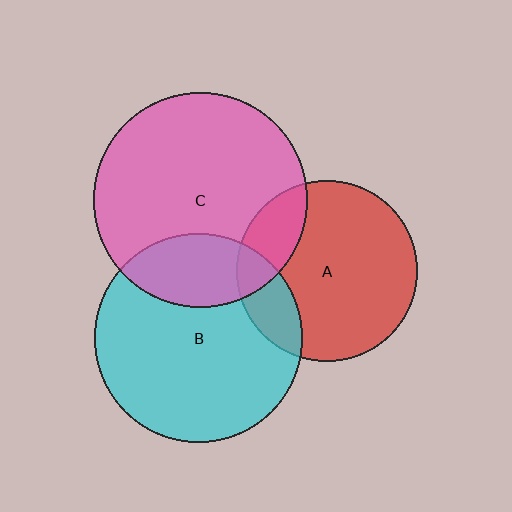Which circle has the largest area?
Circle C (pink).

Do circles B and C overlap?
Yes.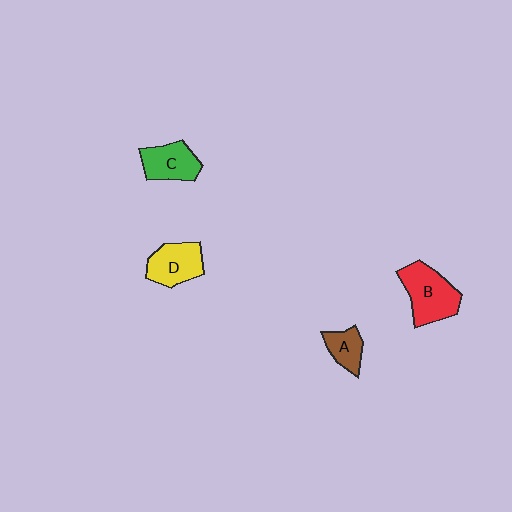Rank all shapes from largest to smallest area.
From largest to smallest: B (red), D (yellow), C (green), A (brown).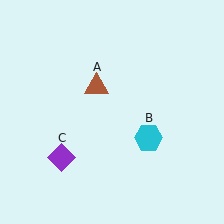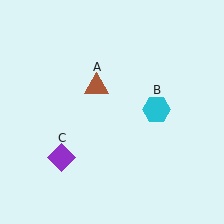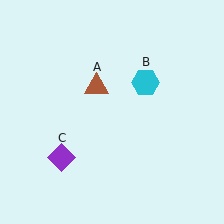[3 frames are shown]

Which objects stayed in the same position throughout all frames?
Brown triangle (object A) and purple diamond (object C) remained stationary.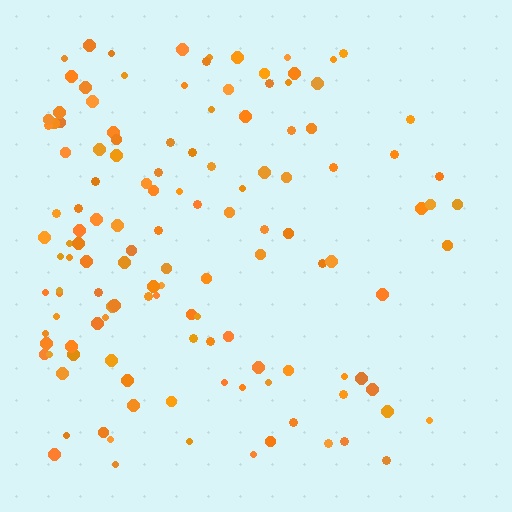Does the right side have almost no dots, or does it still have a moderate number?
Still a moderate number, just noticeably fewer than the left.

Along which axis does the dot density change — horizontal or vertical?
Horizontal.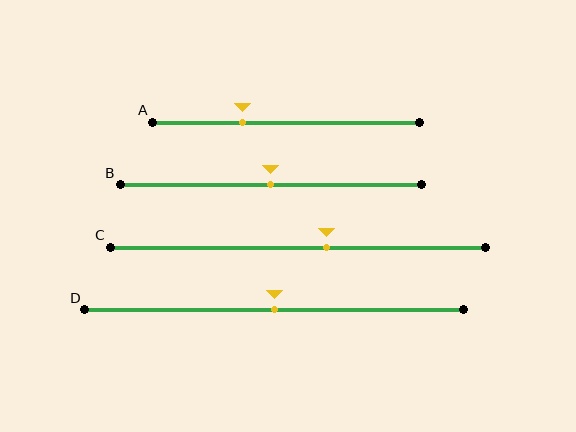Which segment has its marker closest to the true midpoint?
Segment B has its marker closest to the true midpoint.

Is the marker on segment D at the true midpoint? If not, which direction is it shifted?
Yes, the marker on segment D is at the true midpoint.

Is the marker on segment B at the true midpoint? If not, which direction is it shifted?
Yes, the marker on segment B is at the true midpoint.